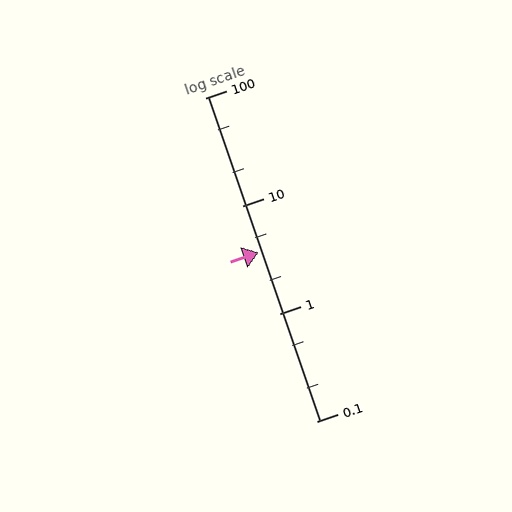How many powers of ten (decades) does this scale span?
The scale spans 3 decades, from 0.1 to 100.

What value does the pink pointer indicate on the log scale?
The pointer indicates approximately 3.7.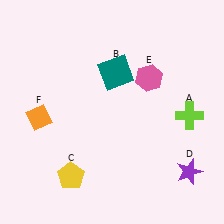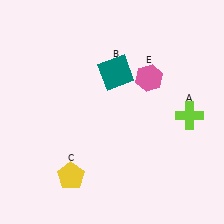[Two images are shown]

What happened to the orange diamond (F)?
The orange diamond (F) was removed in Image 2. It was in the bottom-left area of Image 1.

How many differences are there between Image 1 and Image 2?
There are 2 differences between the two images.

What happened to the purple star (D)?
The purple star (D) was removed in Image 2. It was in the bottom-right area of Image 1.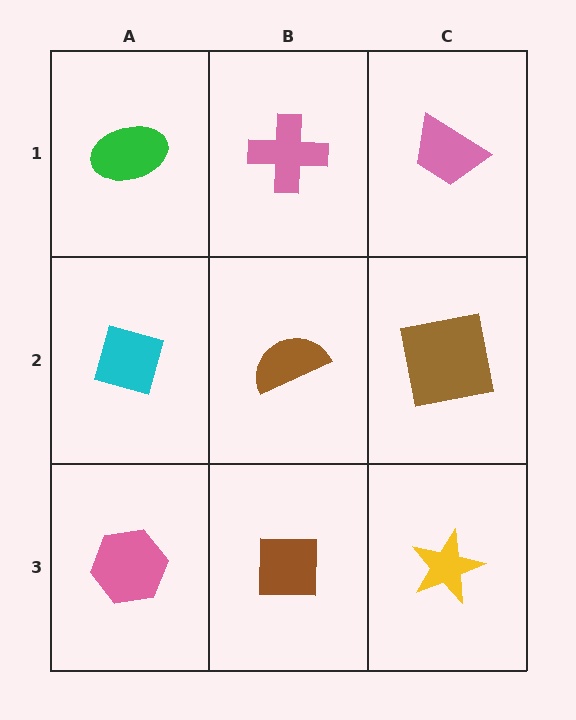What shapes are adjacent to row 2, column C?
A pink trapezoid (row 1, column C), a yellow star (row 3, column C), a brown semicircle (row 2, column B).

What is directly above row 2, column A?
A green ellipse.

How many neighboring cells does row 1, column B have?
3.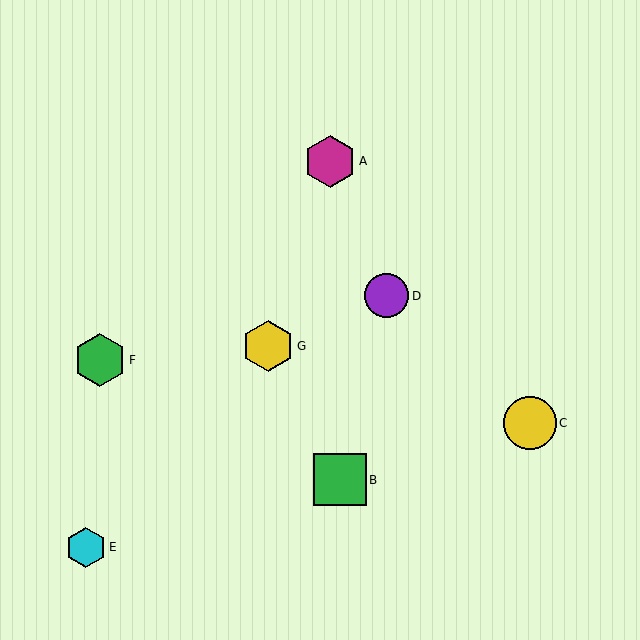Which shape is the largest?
The yellow circle (labeled C) is the largest.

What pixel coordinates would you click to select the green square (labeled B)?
Click at (340, 480) to select the green square B.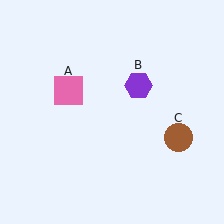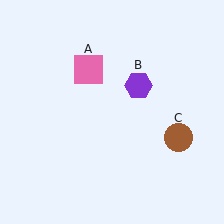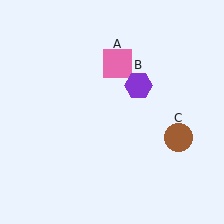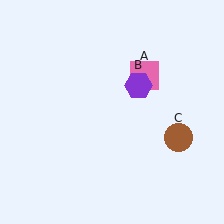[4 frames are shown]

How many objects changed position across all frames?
1 object changed position: pink square (object A).